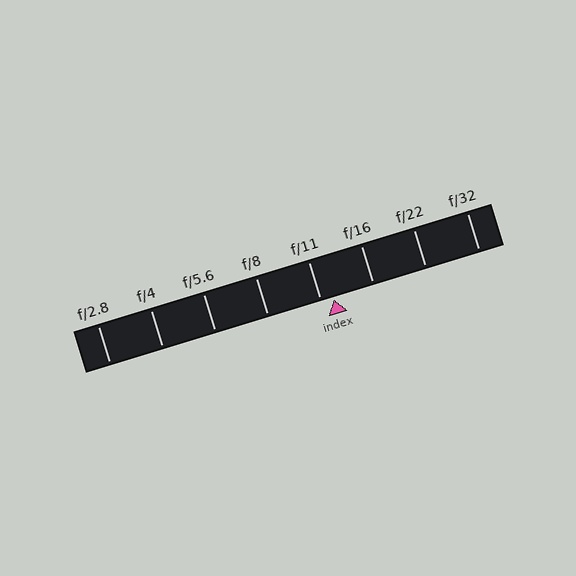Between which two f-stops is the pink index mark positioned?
The index mark is between f/11 and f/16.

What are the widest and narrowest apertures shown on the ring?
The widest aperture shown is f/2.8 and the narrowest is f/32.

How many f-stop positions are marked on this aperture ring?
There are 8 f-stop positions marked.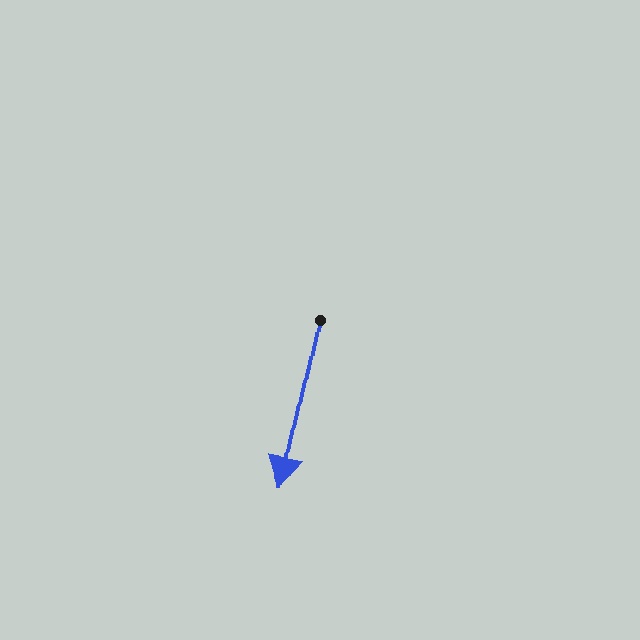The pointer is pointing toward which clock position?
Roughly 6 o'clock.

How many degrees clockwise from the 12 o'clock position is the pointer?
Approximately 192 degrees.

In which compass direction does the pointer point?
South.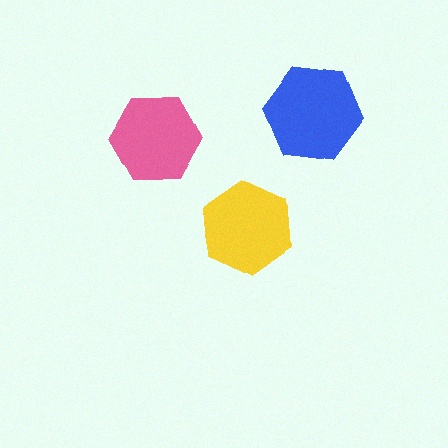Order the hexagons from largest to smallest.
the blue one, the yellow one, the pink one.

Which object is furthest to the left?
The pink hexagon is leftmost.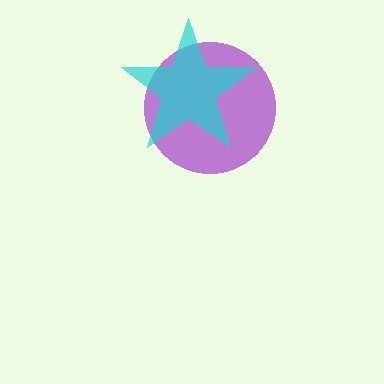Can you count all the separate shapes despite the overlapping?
Yes, there are 2 separate shapes.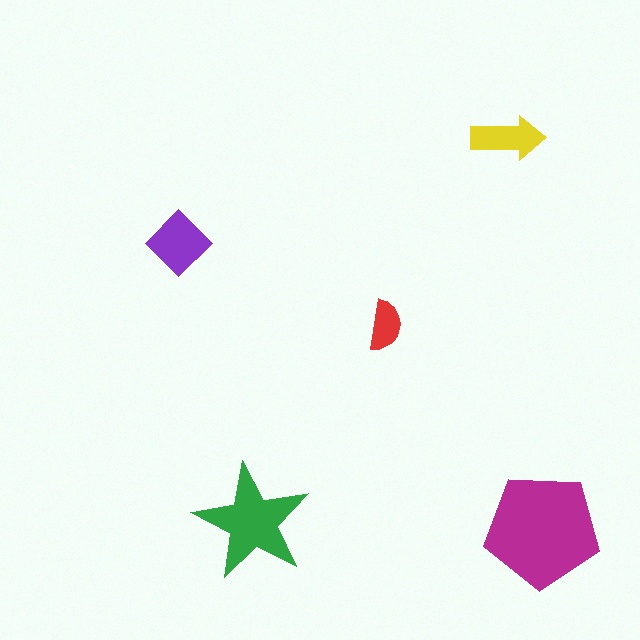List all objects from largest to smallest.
The magenta pentagon, the green star, the purple diamond, the yellow arrow, the red semicircle.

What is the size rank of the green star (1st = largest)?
2nd.